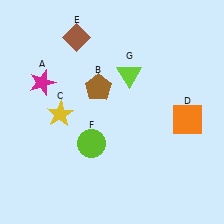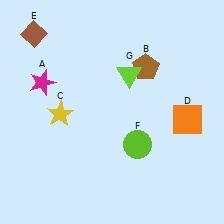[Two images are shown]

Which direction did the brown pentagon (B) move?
The brown pentagon (B) moved right.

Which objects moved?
The objects that moved are: the brown pentagon (B), the brown diamond (E), the lime circle (F).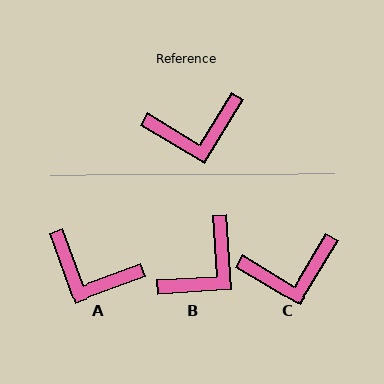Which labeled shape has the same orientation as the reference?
C.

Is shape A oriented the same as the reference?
No, it is off by about 39 degrees.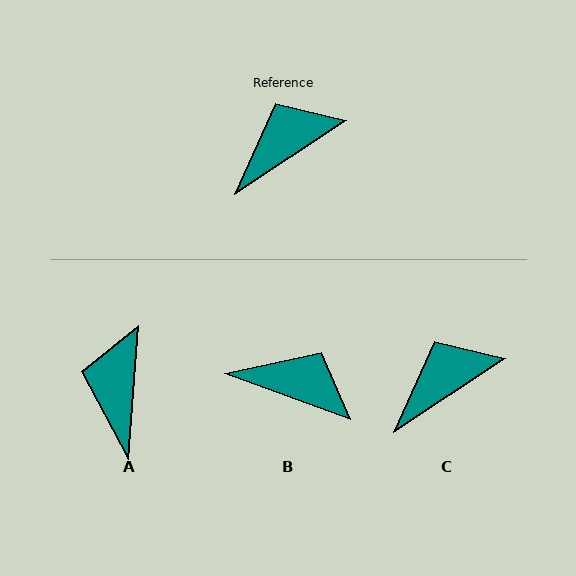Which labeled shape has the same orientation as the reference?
C.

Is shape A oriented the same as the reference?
No, it is off by about 52 degrees.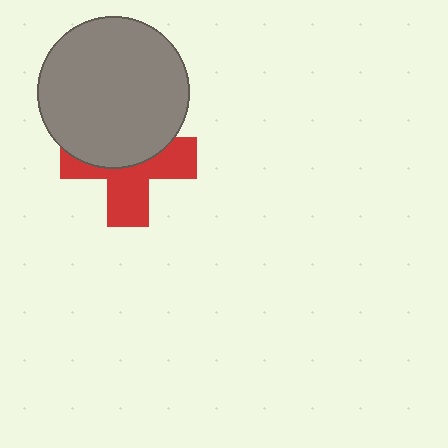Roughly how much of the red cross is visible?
About half of it is visible (roughly 52%).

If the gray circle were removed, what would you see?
You would see the complete red cross.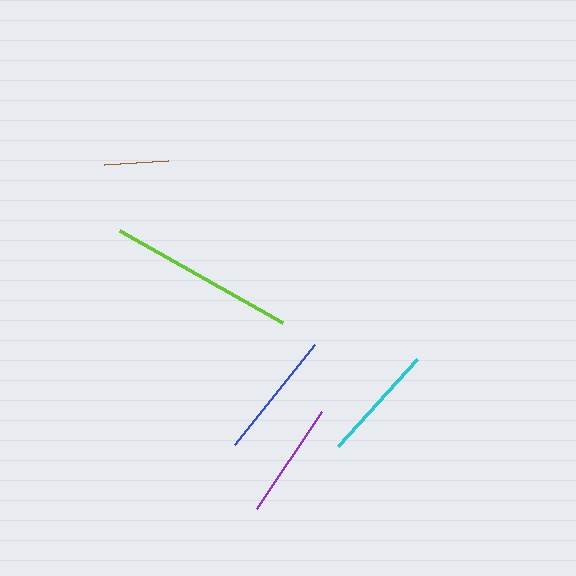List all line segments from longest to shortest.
From longest to shortest: lime, blue, cyan, purple, brown.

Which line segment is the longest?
The lime line is the longest at approximately 188 pixels.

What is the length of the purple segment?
The purple segment is approximately 117 pixels long.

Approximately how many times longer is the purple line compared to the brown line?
The purple line is approximately 1.8 times the length of the brown line.